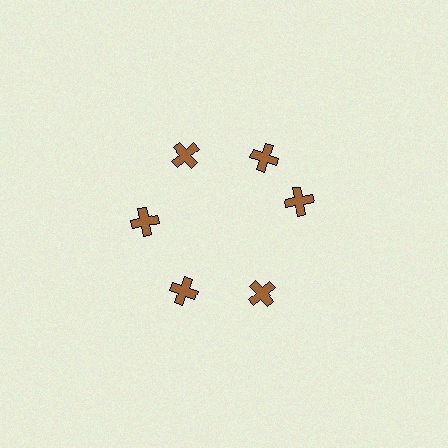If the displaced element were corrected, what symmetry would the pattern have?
It would have 6-fold rotational symmetry — the pattern would map onto itself every 60 degrees.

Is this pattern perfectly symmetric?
No. The 6 brown crosses are arranged in a ring, but one element near the 3 o'clock position is rotated out of alignment along the ring, breaking the 6-fold rotational symmetry.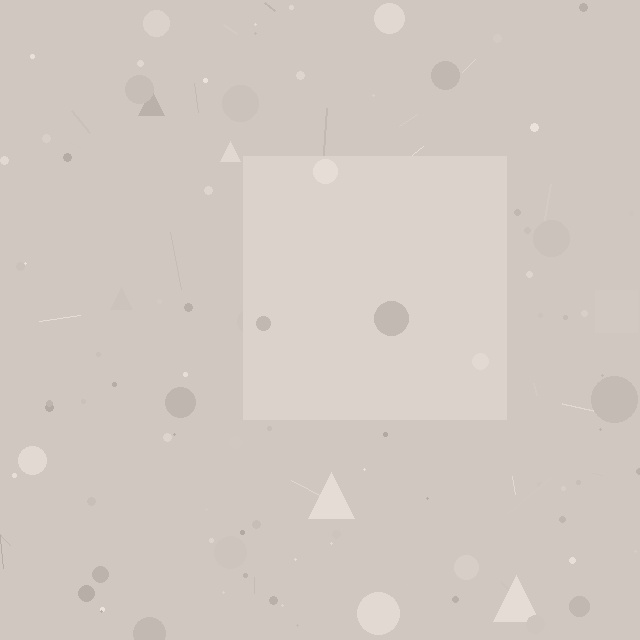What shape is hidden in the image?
A square is hidden in the image.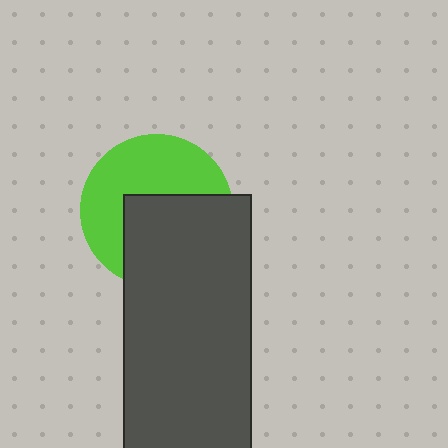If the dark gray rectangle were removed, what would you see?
You would see the complete lime circle.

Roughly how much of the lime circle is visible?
About half of it is visible (roughly 52%).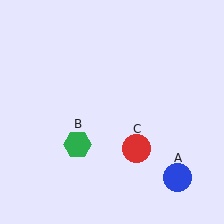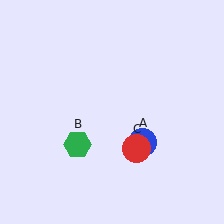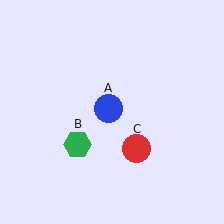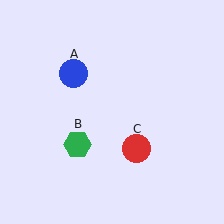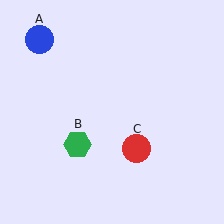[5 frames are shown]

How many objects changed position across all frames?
1 object changed position: blue circle (object A).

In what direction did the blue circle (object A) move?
The blue circle (object A) moved up and to the left.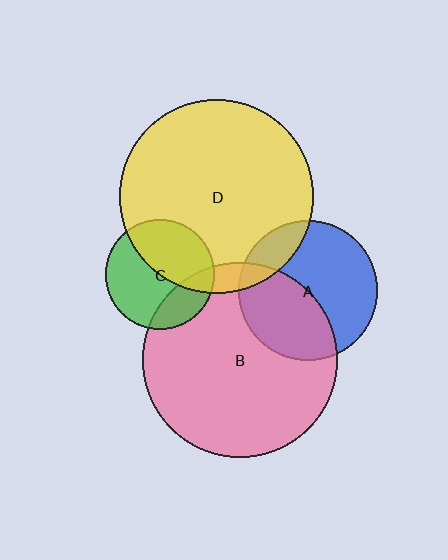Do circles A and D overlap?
Yes.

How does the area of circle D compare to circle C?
Approximately 3.2 times.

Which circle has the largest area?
Circle B (pink).